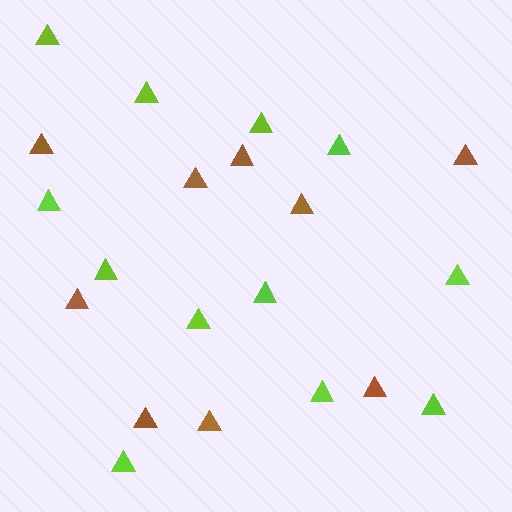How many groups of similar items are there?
There are 2 groups: one group of brown triangles (9) and one group of lime triangles (12).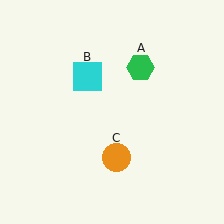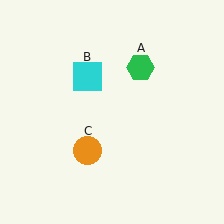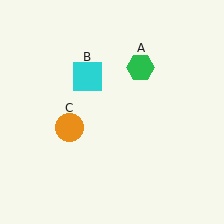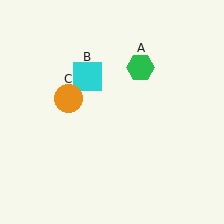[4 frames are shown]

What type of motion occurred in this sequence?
The orange circle (object C) rotated clockwise around the center of the scene.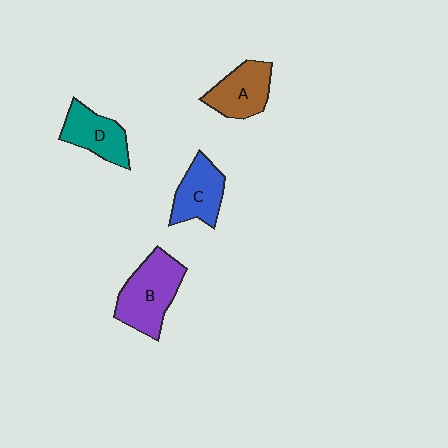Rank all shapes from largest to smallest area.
From largest to smallest: B (purple), A (brown), D (teal), C (blue).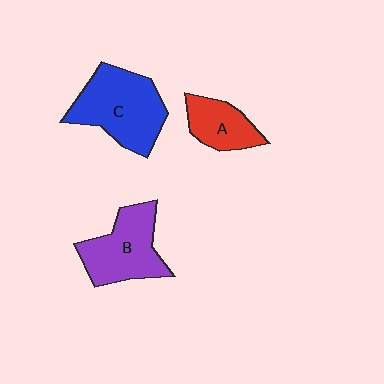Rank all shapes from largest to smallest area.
From largest to smallest: C (blue), B (purple), A (red).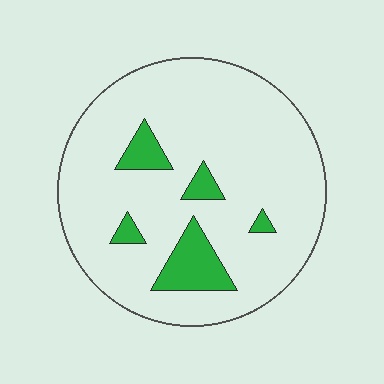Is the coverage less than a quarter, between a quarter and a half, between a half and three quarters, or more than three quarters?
Less than a quarter.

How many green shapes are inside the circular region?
5.